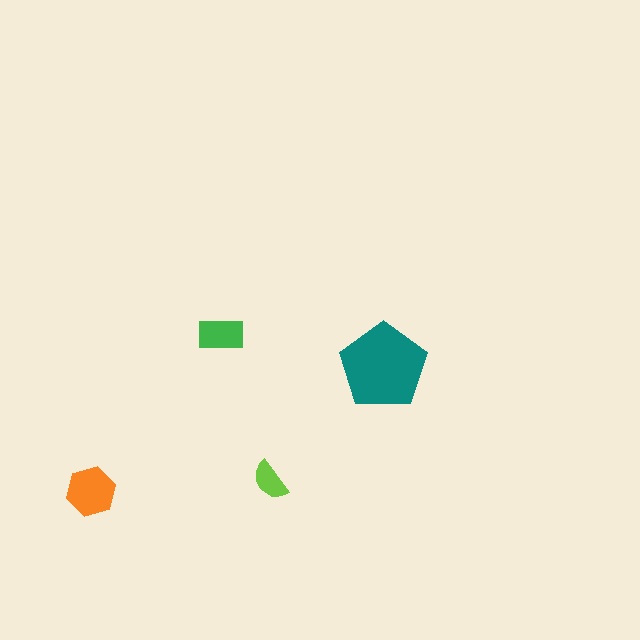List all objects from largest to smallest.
The teal pentagon, the orange hexagon, the green rectangle, the lime semicircle.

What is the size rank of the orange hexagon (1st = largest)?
2nd.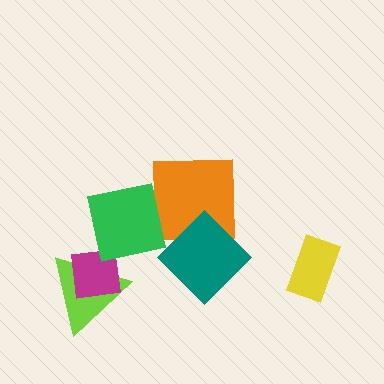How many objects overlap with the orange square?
2 objects overlap with the orange square.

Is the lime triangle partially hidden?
Yes, it is partially covered by another shape.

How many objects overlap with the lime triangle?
2 objects overlap with the lime triangle.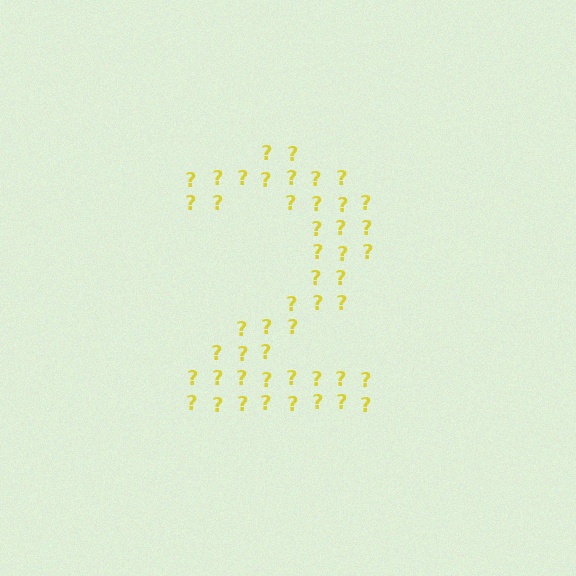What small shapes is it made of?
It is made of small question marks.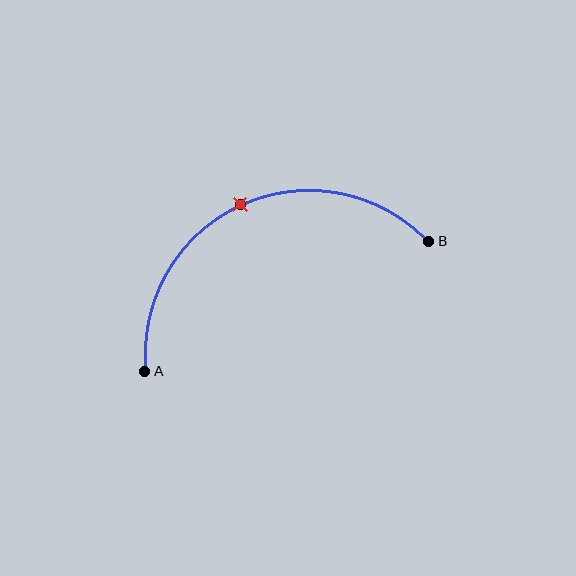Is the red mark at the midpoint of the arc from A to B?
Yes. The red mark lies on the arc at equal arc-length from both A and B — it is the arc midpoint.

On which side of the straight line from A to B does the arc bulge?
The arc bulges above the straight line connecting A and B.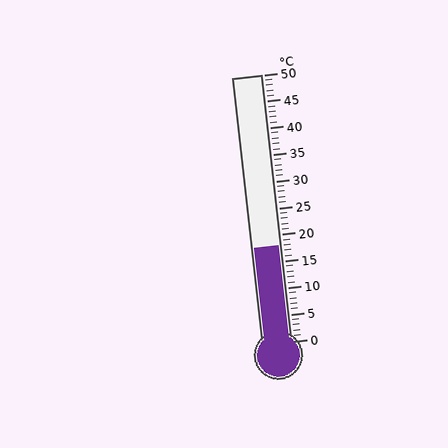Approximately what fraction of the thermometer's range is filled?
The thermometer is filled to approximately 35% of its range.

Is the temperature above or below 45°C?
The temperature is below 45°C.